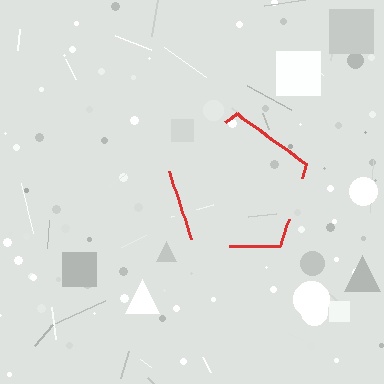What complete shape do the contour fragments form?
The contour fragments form a pentagon.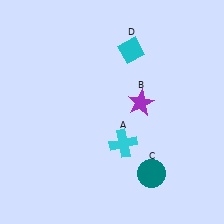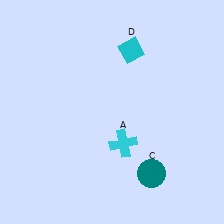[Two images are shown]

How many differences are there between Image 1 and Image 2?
There is 1 difference between the two images.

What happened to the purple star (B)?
The purple star (B) was removed in Image 2. It was in the top-right area of Image 1.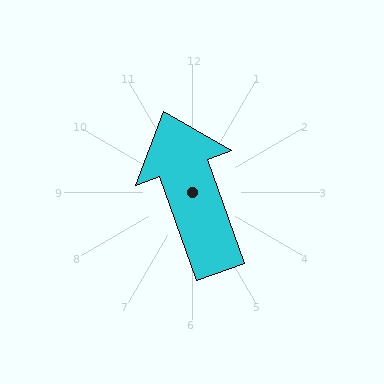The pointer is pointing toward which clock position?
Roughly 11 o'clock.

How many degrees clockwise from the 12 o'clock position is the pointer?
Approximately 340 degrees.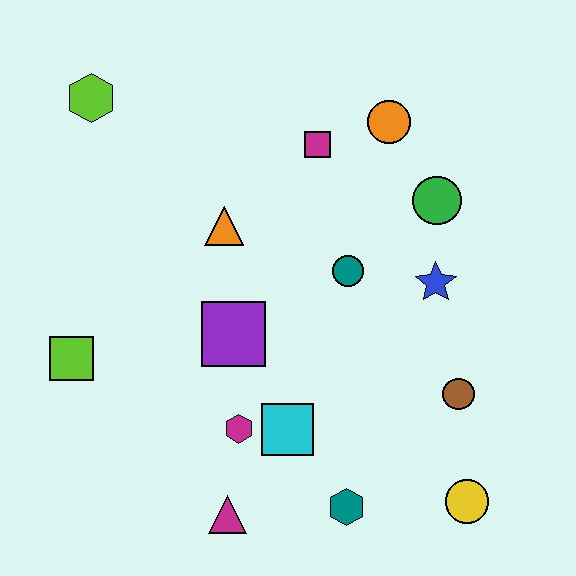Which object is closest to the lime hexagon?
The orange triangle is closest to the lime hexagon.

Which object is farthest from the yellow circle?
The lime hexagon is farthest from the yellow circle.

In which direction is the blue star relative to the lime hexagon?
The blue star is to the right of the lime hexagon.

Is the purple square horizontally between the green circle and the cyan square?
No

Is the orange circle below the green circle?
No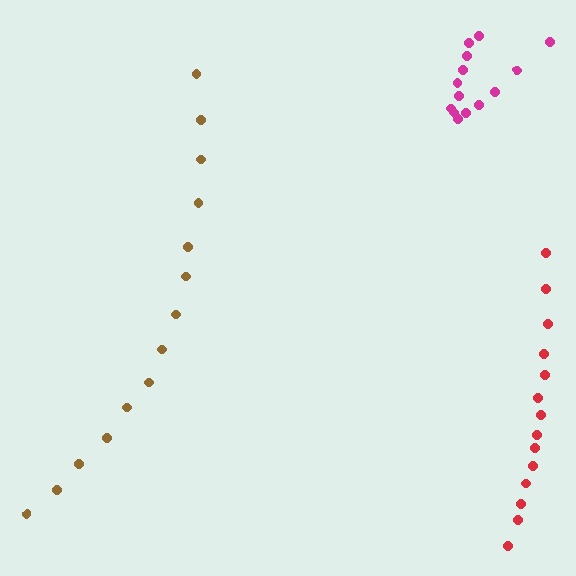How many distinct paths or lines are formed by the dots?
There are 3 distinct paths.